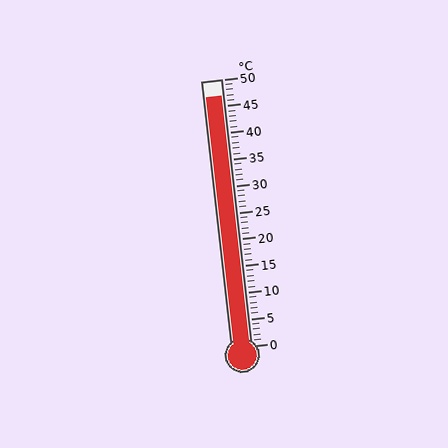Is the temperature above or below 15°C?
The temperature is above 15°C.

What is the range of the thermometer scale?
The thermometer scale ranges from 0°C to 50°C.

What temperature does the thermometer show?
The thermometer shows approximately 47°C.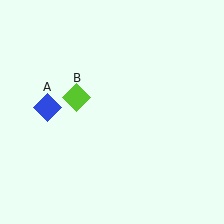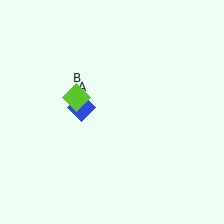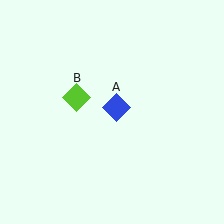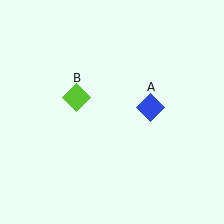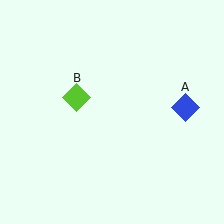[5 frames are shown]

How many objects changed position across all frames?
1 object changed position: blue diamond (object A).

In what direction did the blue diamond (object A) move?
The blue diamond (object A) moved right.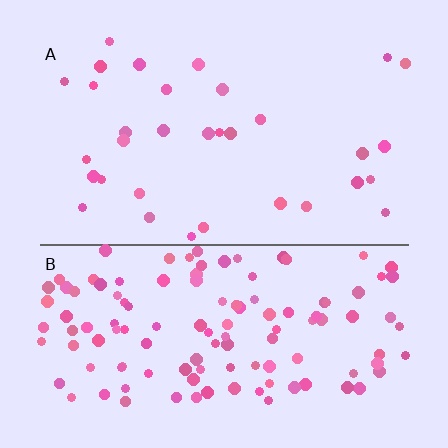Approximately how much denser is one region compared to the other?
Approximately 3.9× — region B over region A.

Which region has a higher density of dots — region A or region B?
B (the bottom).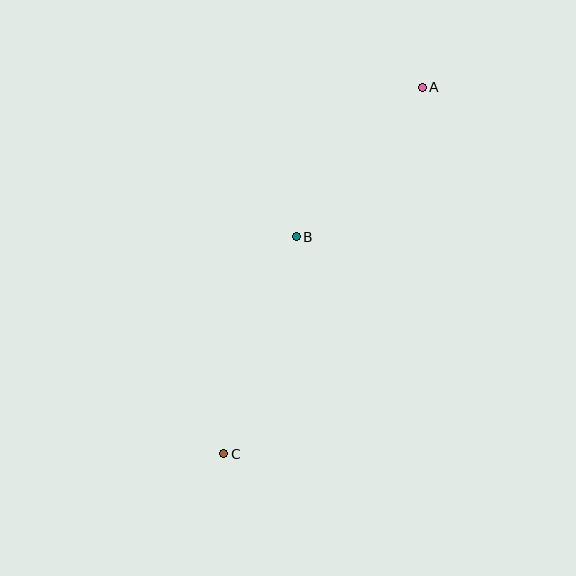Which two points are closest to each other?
Points A and B are closest to each other.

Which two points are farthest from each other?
Points A and C are farthest from each other.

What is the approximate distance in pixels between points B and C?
The distance between B and C is approximately 229 pixels.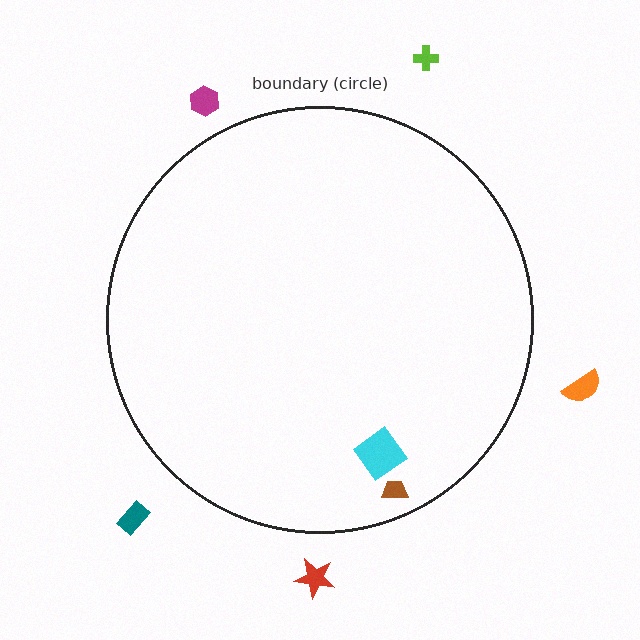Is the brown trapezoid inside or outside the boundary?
Inside.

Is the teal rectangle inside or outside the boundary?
Outside.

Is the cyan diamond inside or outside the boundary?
Inside.